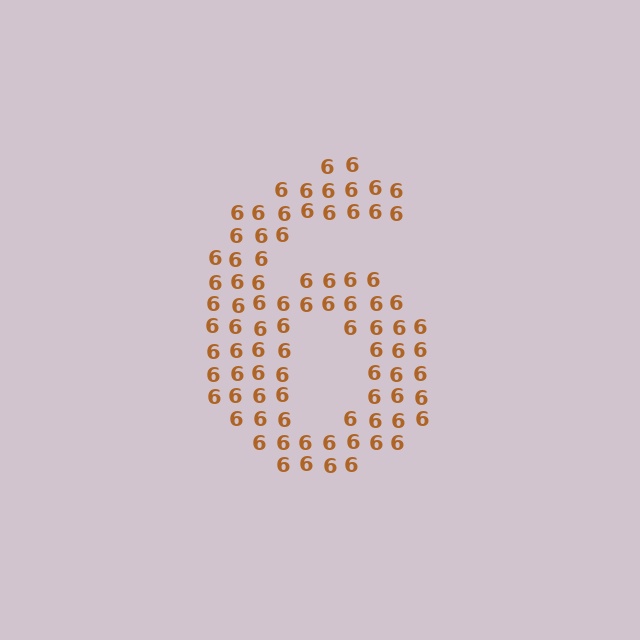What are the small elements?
The small elements are digit 6's.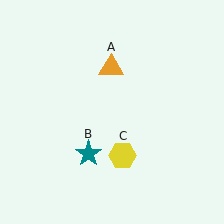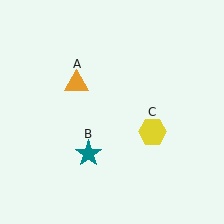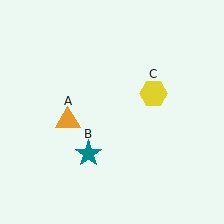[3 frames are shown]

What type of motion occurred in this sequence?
The orange triangle (object A), yellow hexagon (object C) rotated counterclockwise around the center of the scene.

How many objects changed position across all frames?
2 objects changed position: orange triangle (object A), yellow hexagon (object C).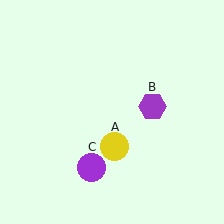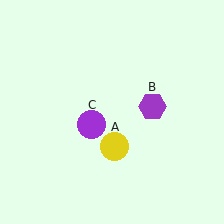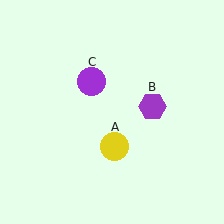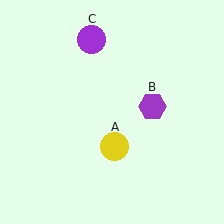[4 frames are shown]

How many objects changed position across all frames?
1 object changed position: purple circle (object C).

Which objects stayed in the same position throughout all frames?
Yellow circle (object A) and purple hexagon (object B) remained stationary.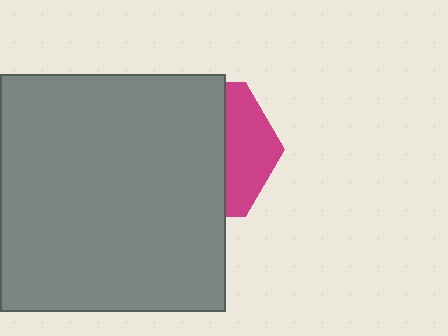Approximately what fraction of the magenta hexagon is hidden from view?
Roughly 66% of the magenta hexagon is hidden behind the gray rectangle.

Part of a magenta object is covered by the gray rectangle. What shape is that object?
It is a hexagon.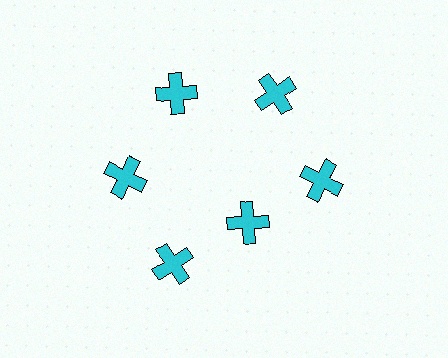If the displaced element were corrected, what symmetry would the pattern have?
It would have 6-fold rotational symmetry — the pattern would map onto itself every 60 degrees.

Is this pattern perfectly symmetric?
No. The 6 cyan crosses are arranged in a ring, but one element near the 5 o'clock position is pulled inward toward the center, breaking the 6-fold rotational symmetry.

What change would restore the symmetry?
The symmetry would be restored by moving it outward, back onto the ring so that all 6 crosses sit at equal angles and equal distance from the center.